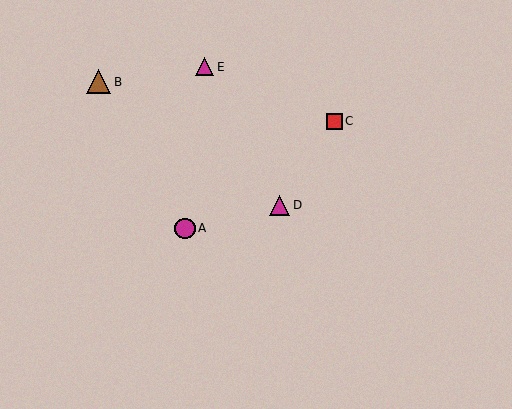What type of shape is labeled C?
Shape C is a red square.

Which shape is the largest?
The brown triangle (labeled B) is the largest.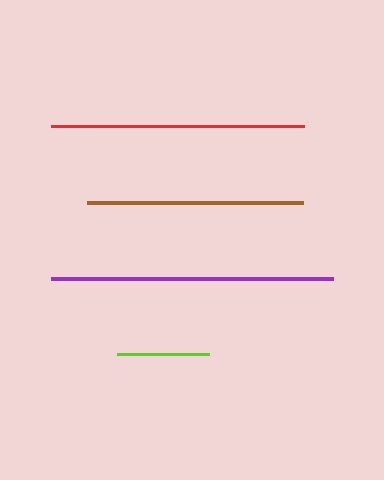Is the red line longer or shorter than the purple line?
The purple line is longer than the red line.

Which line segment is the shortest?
The lime line is the shortest at approximately 92 pixels.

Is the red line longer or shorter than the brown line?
The red line is longer than the brown line.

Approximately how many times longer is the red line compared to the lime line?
The red line is approximately 2.7 times the length of the lime line.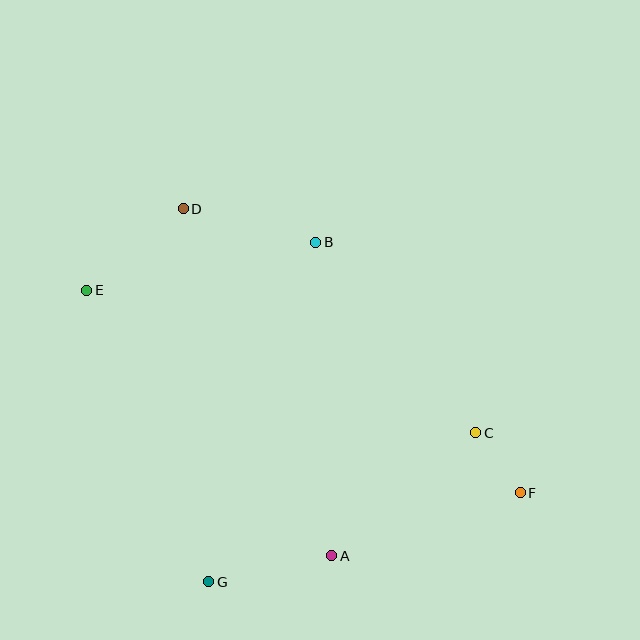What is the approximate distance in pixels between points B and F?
The distance between B and F is approximately 323 pixels.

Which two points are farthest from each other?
Points E and F are farthest from each other.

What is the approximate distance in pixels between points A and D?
The distance between A and D is approximately 377 pixels.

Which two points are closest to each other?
Points C and F are closest to each other.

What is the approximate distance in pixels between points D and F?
The distance between D and F is approximately 441 pixels.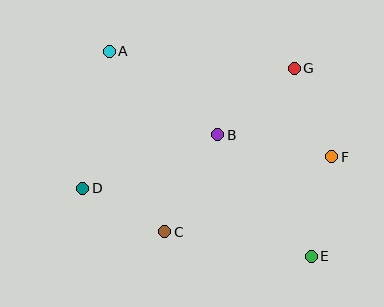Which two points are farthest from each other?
Points A and E are farthest from each other.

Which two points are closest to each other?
Points C and D are closest to each other.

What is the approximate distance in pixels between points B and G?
The distance between B and G is approximately 101 pixels.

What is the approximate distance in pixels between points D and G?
The distance between D and G is approximately 243 pixels.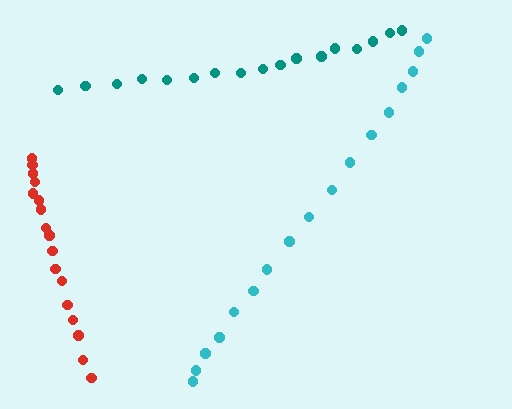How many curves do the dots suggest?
There are 3 distinct paths.